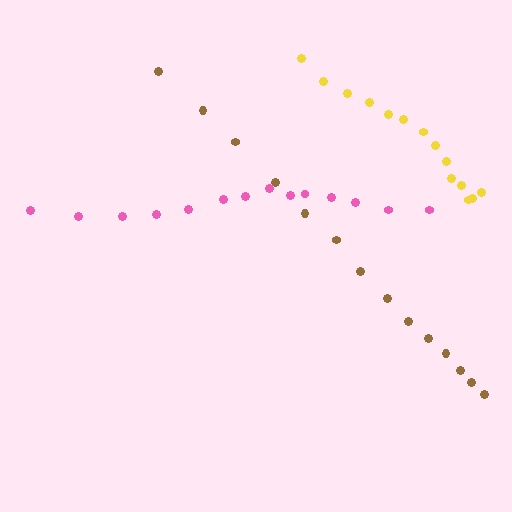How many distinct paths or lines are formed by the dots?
There are 3 distinct paths.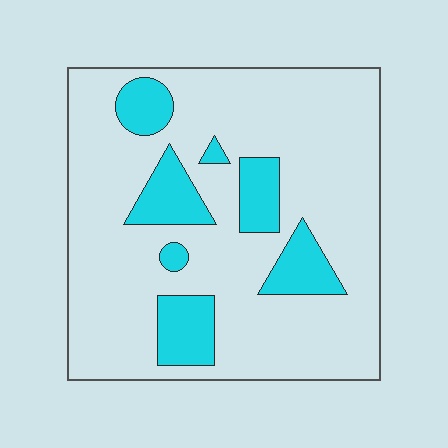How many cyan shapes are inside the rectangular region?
7.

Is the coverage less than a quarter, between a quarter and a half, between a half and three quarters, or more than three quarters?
Less than a quarter.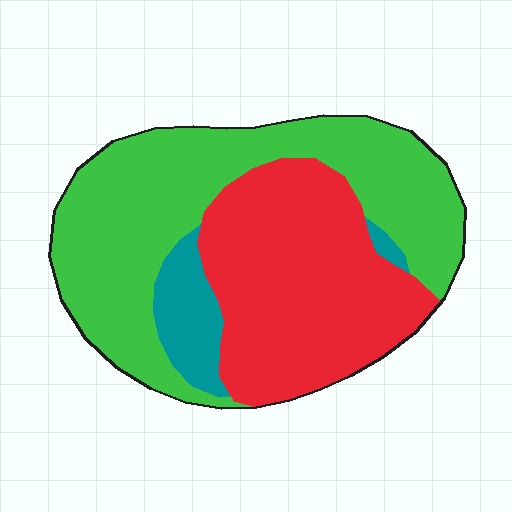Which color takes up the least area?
Teal, at roughly 10%.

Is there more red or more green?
Green.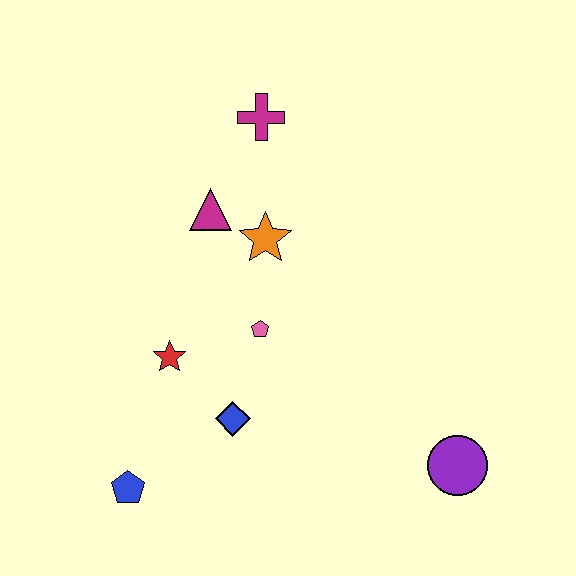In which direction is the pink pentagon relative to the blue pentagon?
The pink pentagon is above the blue pentagon.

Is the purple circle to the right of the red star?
Yes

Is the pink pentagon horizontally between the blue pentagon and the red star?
No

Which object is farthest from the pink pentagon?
The purple circle is farthest from the pink pentagon.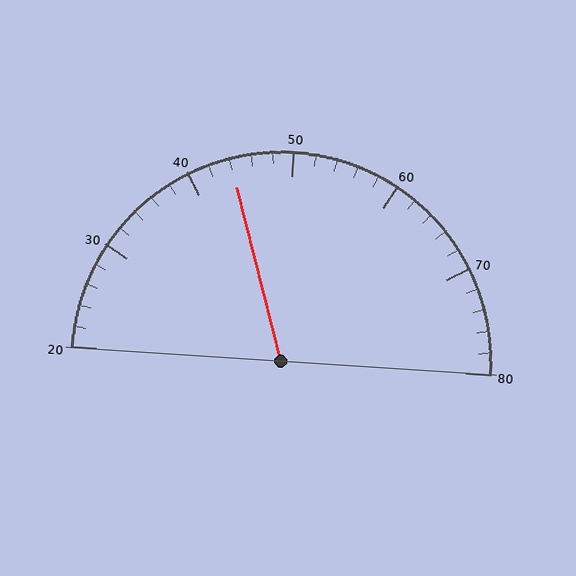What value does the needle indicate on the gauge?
The needle indicates approximately 44.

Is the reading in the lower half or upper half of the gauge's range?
The reading is in the lower half of the range (20 to 80).